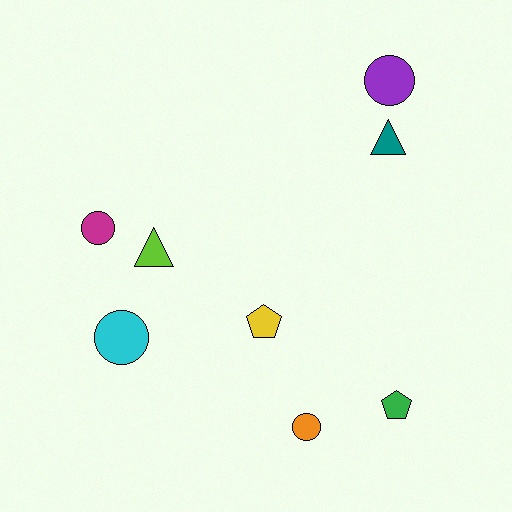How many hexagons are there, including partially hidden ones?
There are no hexagons.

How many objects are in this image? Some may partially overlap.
There are 8 objects.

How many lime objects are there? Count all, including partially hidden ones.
There is 1 lime object.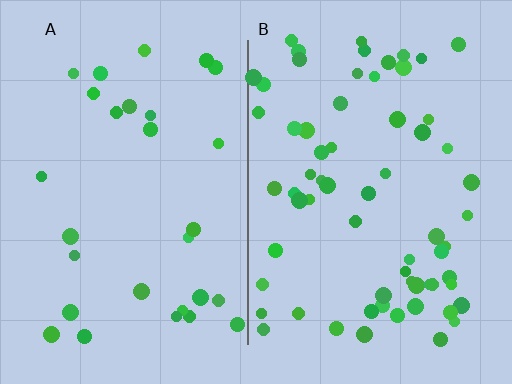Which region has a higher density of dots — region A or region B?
B (the right).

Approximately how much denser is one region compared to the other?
Approximately 2.2× — region B over region A.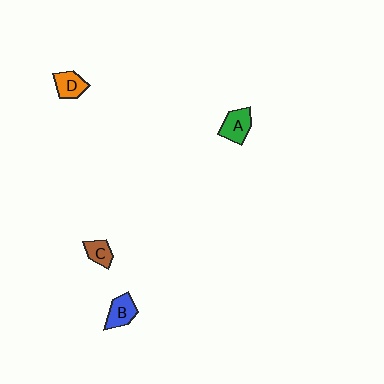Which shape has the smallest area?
Shape C (brown).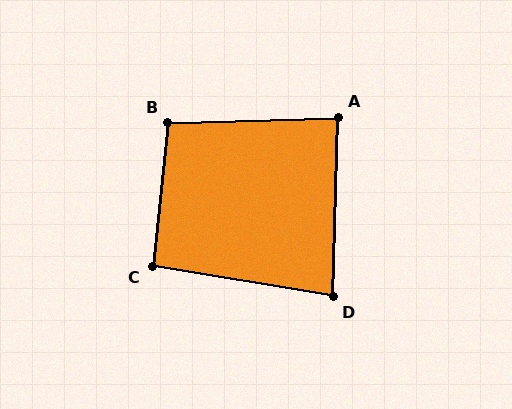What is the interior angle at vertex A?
Approximately 87 degrees (approximately right).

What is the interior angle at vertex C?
Approximately 93 degrees (approximately right).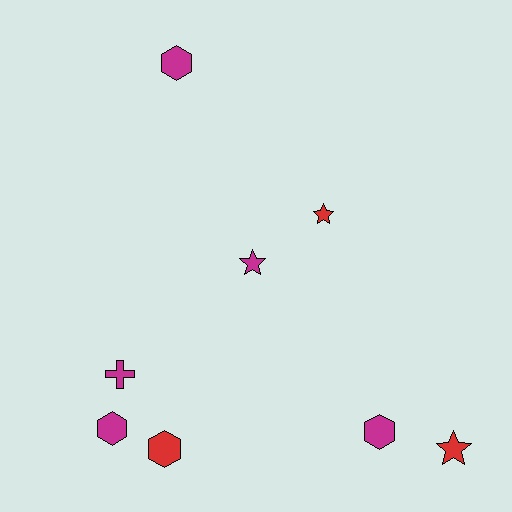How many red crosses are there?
There are no red crosses.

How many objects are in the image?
There are 8 objects.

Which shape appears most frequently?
Hexagon, with 4 objects.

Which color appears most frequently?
Magenta, with 5 objects.